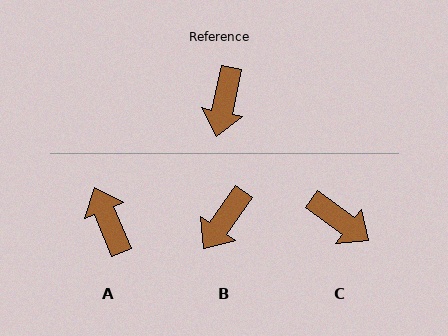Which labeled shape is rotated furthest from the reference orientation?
A, about 145 degrees away.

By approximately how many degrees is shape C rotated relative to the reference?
Approximately 66 degrees counter-clockwise.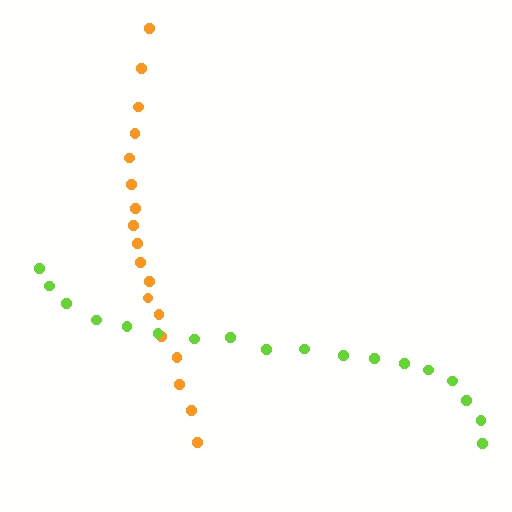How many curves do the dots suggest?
There are 2 distinct paths.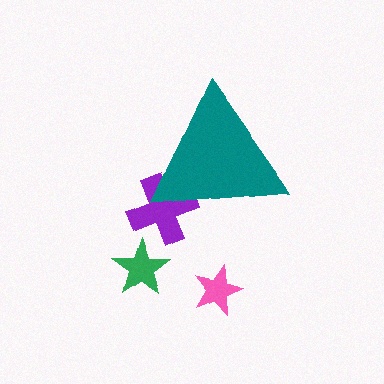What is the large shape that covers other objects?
A teal triangle.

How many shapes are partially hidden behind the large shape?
1 shape is partially hidden.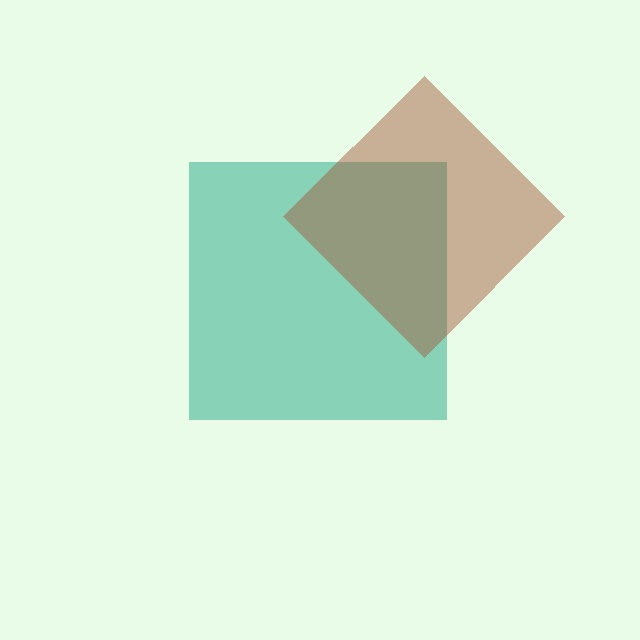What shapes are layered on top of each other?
The layered shapes are: a teal square, a brown diamond.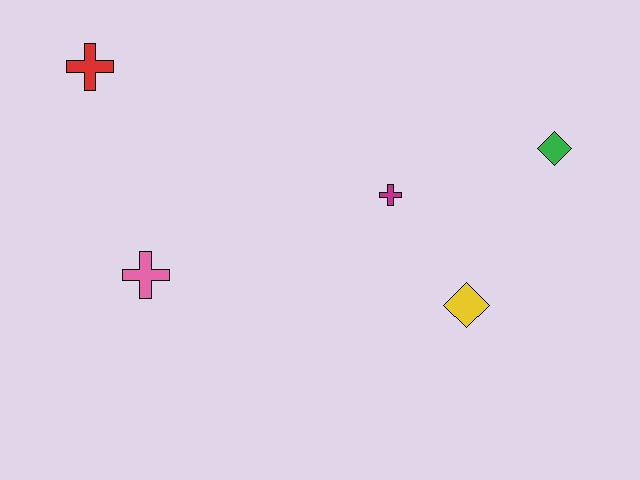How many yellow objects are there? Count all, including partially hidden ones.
There is 1 yellow object.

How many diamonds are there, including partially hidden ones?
There are 2 diamonds.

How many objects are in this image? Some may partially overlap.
There are 5 objects.